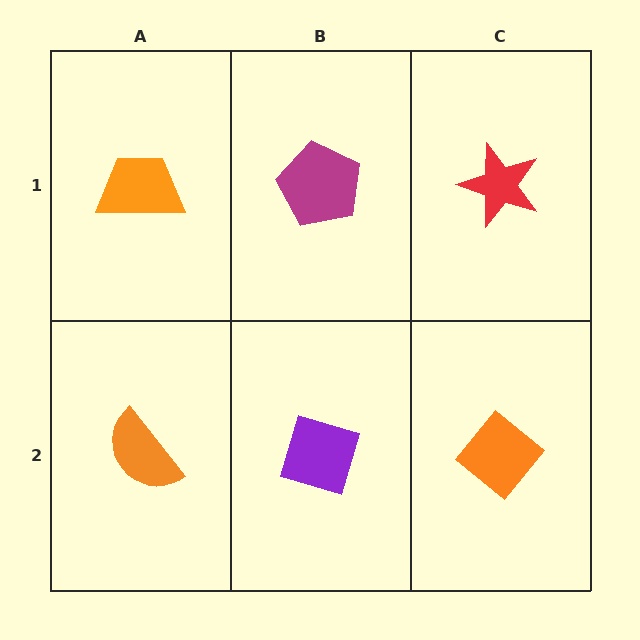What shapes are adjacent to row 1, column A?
An orange semicircle (row 2, column A), a magenta pentagon (row 1, column B).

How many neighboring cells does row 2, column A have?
2.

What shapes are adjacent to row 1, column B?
A purple diamond (row 2, column B), an orange trapezoid (row 1, column A), a red star (row 1, column C).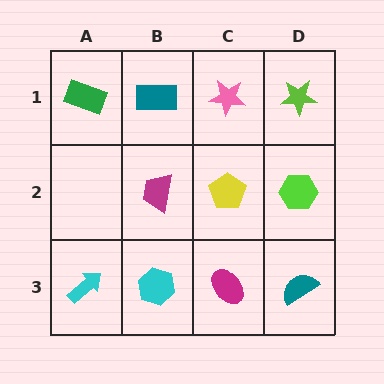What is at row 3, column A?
A cyan arrow.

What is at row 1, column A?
A green rectangle.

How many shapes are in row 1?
4 shapes.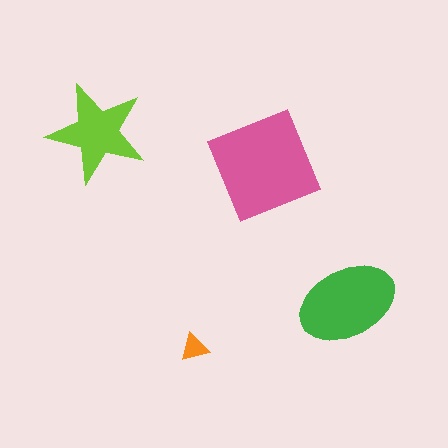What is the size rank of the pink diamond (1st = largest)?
1st.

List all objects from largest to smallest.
The pink diamond, the green ellipse, the lime star, the orange triangle.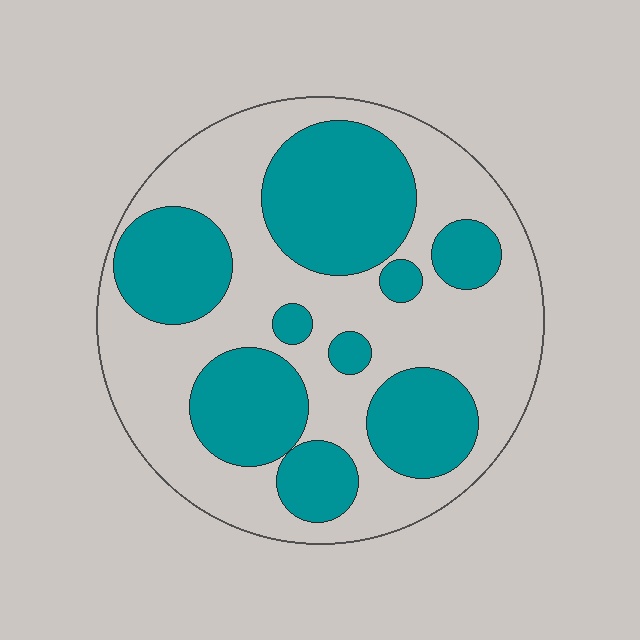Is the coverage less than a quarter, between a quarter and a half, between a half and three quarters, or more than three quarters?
Between a quarter and a half.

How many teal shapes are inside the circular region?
9.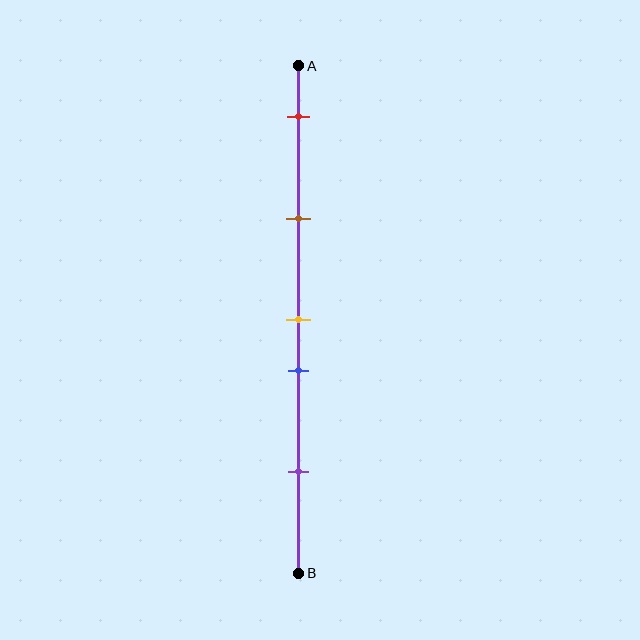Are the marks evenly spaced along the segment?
No, the marks are not evenly spaced.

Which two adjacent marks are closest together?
The yellow and blue marks are the closest adjacent pair.